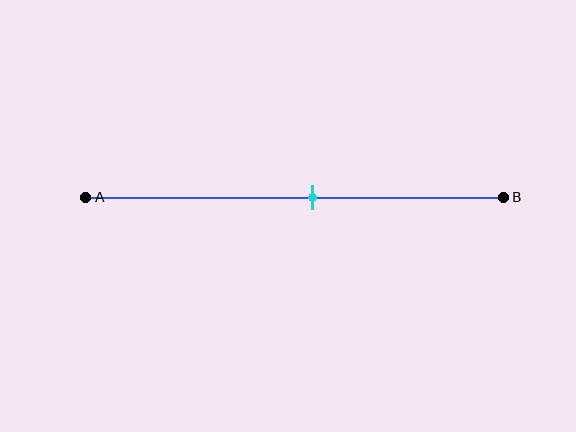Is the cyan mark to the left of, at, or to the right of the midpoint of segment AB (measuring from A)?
The cyan mark is to the right of the midpoint of segment AB.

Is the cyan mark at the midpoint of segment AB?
No, the mark is at about 55% from A, not at the 50% midpoint.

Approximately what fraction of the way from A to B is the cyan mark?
The cyan mark is approximately 55% of the way from A to B.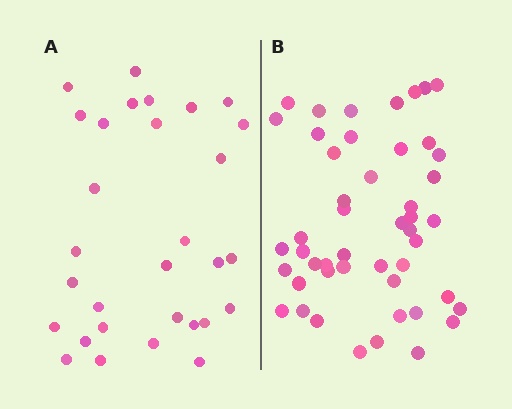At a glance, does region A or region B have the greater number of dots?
Region B (the right region) has more dots.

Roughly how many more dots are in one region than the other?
Region B has approximately 20 more dots than region A.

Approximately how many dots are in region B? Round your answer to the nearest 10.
About 50 dots. (The exact count is 48, which rounds to 50.)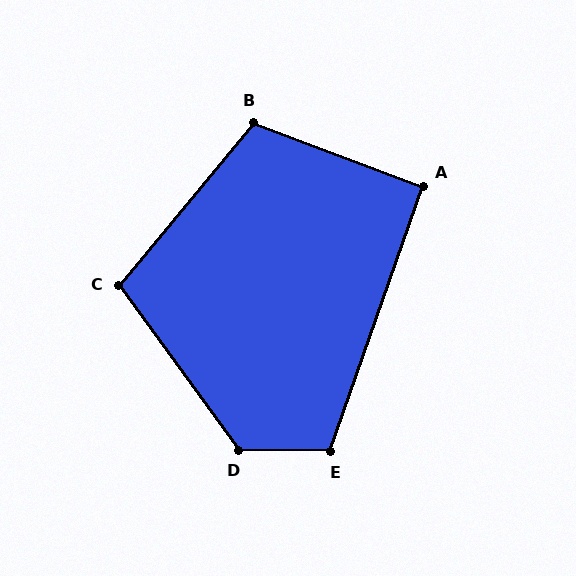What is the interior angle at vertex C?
Approximately 104 degrees (obtuse).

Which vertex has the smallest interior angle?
A, at approximately 91 degrees.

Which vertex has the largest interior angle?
D, at approximately 127 degrees.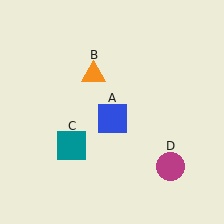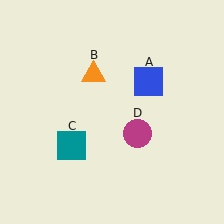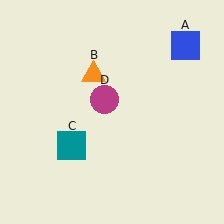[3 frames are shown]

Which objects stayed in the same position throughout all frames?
Orange triangle (object B) and teal square (object C) remained stationary.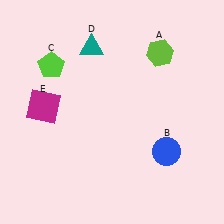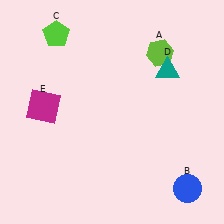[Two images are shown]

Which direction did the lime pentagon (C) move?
The lime pentagon (C) moved up.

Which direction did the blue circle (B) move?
The blue circle (B) moved down.